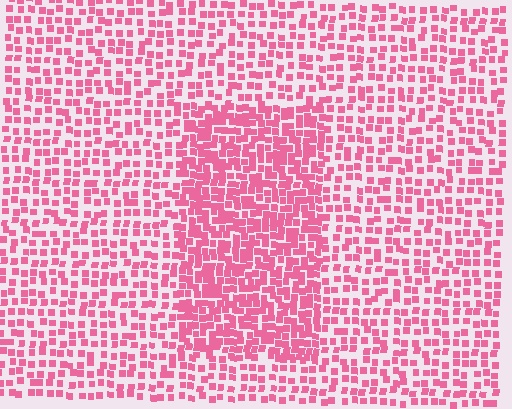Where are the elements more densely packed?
The elements are more densely packed inside the rectangle boundary.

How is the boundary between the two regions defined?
The boundary is defined by a change in element density (approximately 1.8x ratio). All elements are the same color, size, and shape.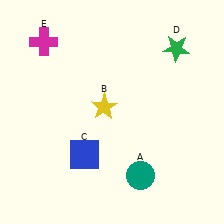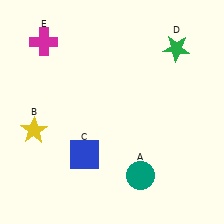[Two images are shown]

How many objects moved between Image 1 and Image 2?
1 object moved between the two images.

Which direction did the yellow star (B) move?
The yellow star (B) moved left.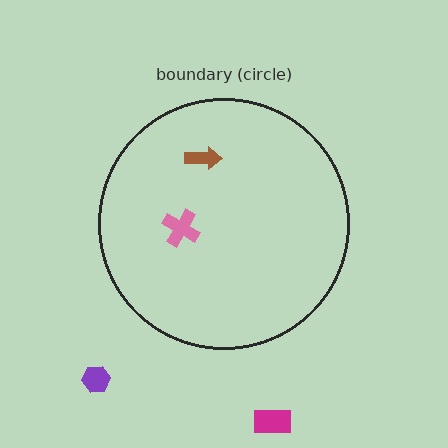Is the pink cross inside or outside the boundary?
Inside.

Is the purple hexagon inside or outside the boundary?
Outside.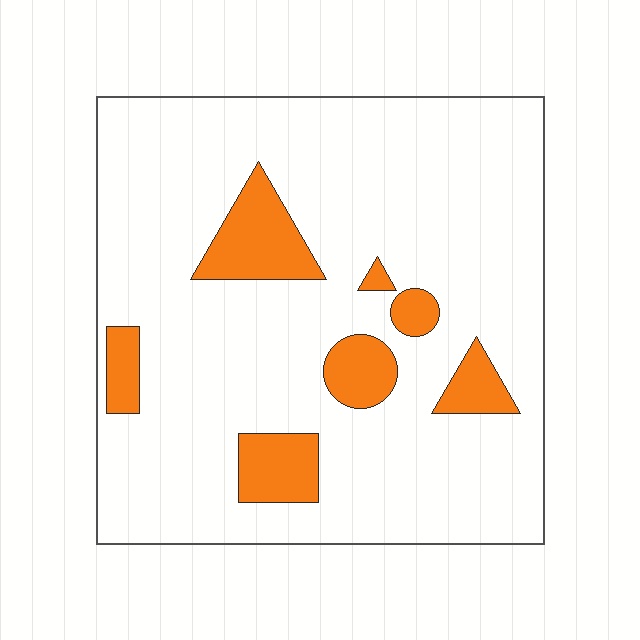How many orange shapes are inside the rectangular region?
7.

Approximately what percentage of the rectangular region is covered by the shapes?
Approximately 15%.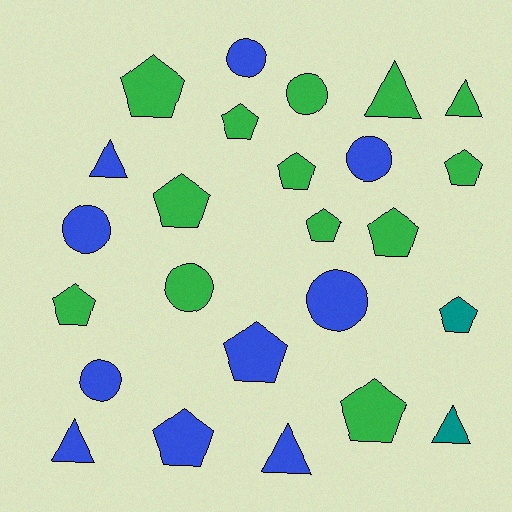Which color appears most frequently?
Green, with 13 objects.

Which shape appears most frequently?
Pentagon, with 12 objects.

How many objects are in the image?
There are 25 objects.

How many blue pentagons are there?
There are 2 blue pentagons.